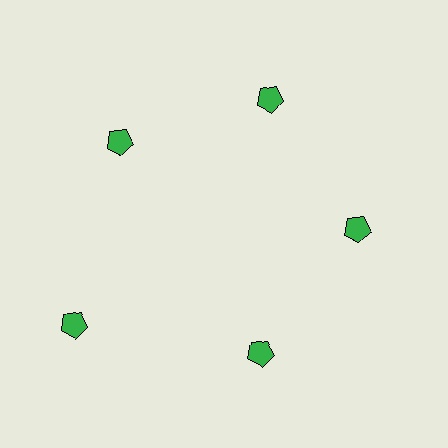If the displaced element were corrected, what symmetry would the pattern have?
It would have 5-fold rotational symmetry — the pattern would map onto itself every 72 degrees.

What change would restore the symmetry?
The symmetry would be restored by moving it inward, back onto the ring so that all 5 pentagons sit at equal angles and equal distance from the center.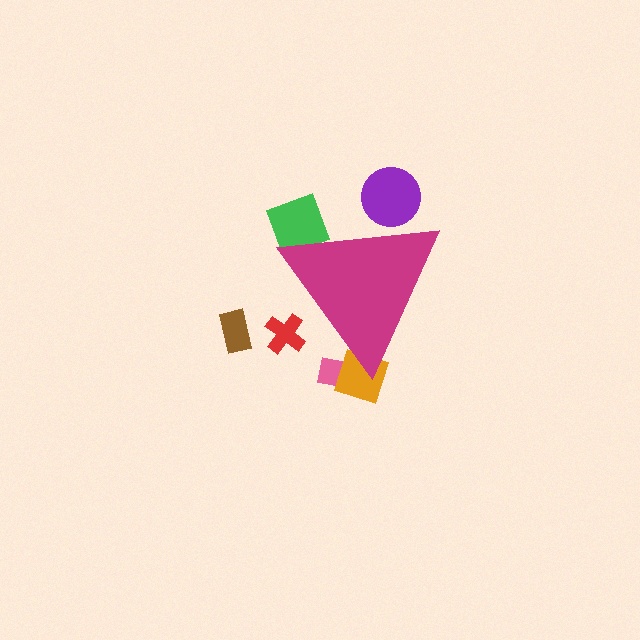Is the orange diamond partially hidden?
Yes, the orange diamond is partially hidden behind the magenta triangle.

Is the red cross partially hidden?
Yes, the red cross is partially hidden behind the magenta triangle.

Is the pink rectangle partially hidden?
Yes, the pink rectangle is partially hidden behind the magenta triangle.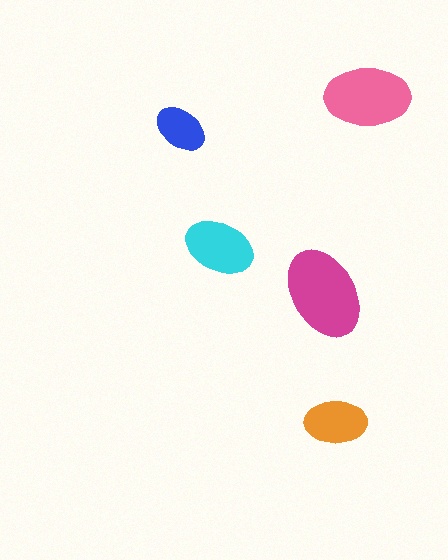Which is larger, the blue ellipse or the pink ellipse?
The pink one.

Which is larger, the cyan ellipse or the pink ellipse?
The pink one.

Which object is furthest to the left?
The blue ellipse is leftmost.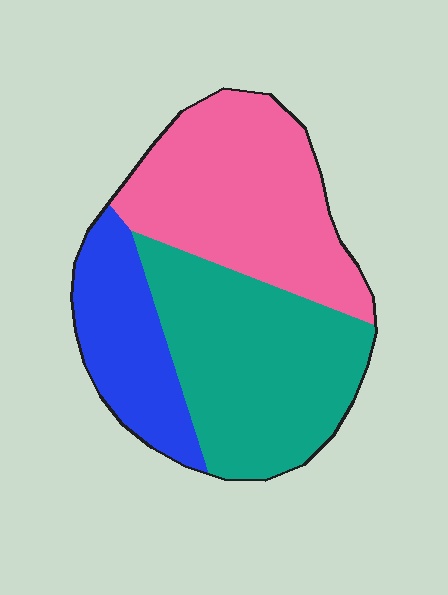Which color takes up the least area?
Blue, at roughly 20%.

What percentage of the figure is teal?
Teal covers roughly 40% of the figure.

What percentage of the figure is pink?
Pink covers about 40% of the figure.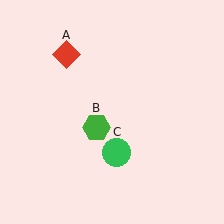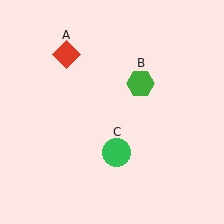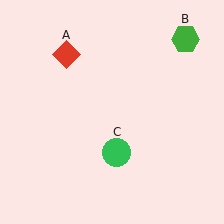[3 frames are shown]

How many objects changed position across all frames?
1 object changed position: green hexagon (object B).